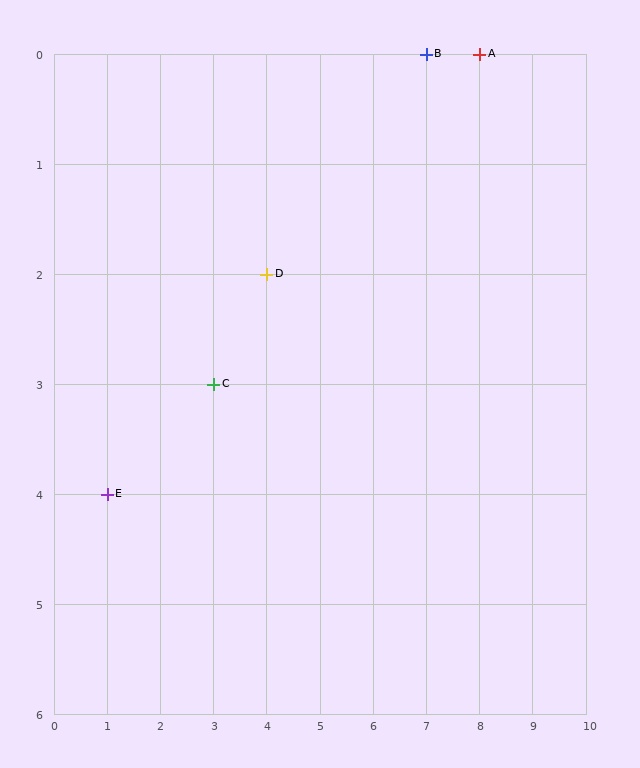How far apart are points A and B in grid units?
Points A and B are 1 column apart.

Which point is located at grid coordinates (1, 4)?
Point E is at (1, 4).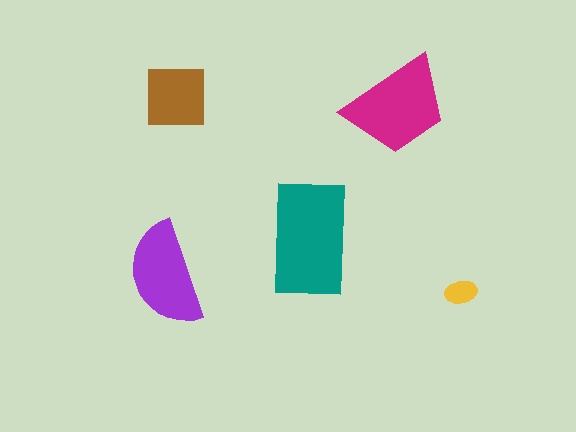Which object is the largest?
The teal rectangle.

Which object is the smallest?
The yellow ellipse.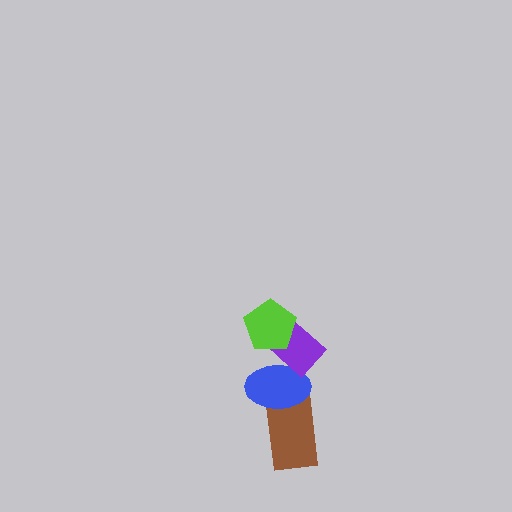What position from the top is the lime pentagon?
The lime pentagon is 1st from the top.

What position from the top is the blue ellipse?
The blue ellipse is 3rd from the top.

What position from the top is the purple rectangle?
The purple rectangle is 2nd from the top.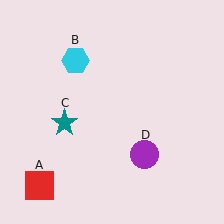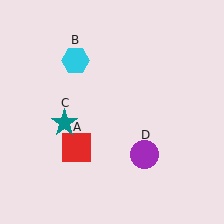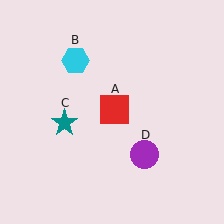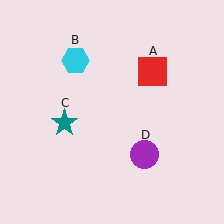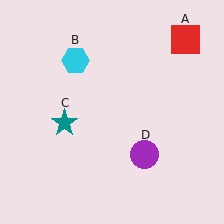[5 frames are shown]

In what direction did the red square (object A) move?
The red square (object A) moved up and to the right.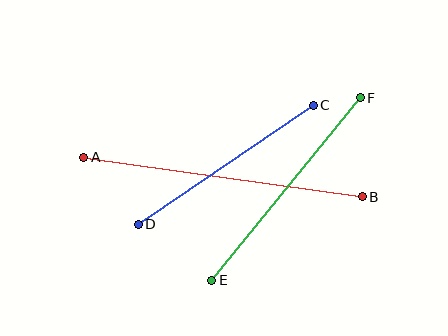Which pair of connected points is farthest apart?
Points A and B are farthest apart.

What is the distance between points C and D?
The distance is approximately 211 pixels.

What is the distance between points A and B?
The distance is approximately 281 pixels.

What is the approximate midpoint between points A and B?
The midpoint is at approximately (223, 177) pixels.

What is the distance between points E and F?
The distance is approximately 236 pixels.